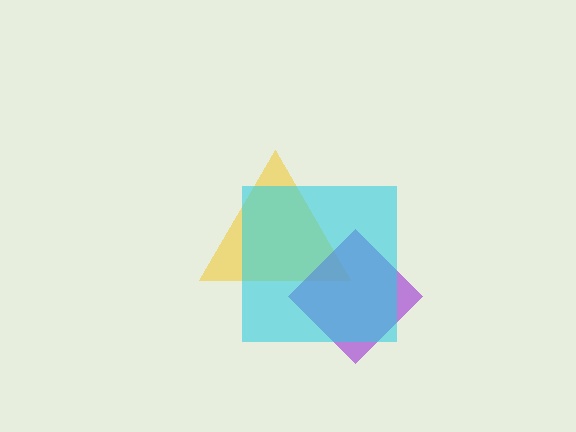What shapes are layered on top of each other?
The layered shapes are: a yellow triangle, a purple diamond, a cyan square.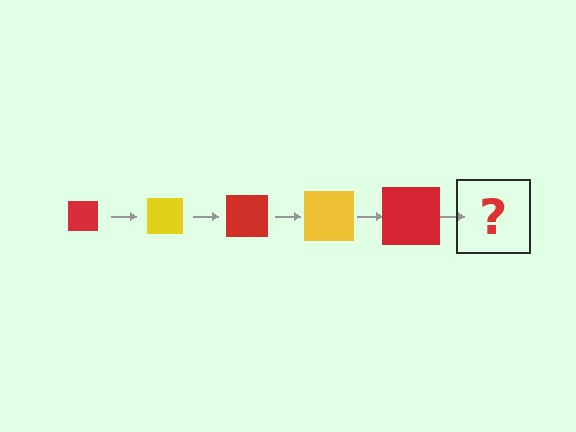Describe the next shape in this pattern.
It should be a yellow square, larger than the previous one.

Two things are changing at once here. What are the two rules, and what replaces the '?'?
The two rules are that the square grows larger each step and the color cycles through red and yellow. The '?' should be a yellow square, larger than the previous one.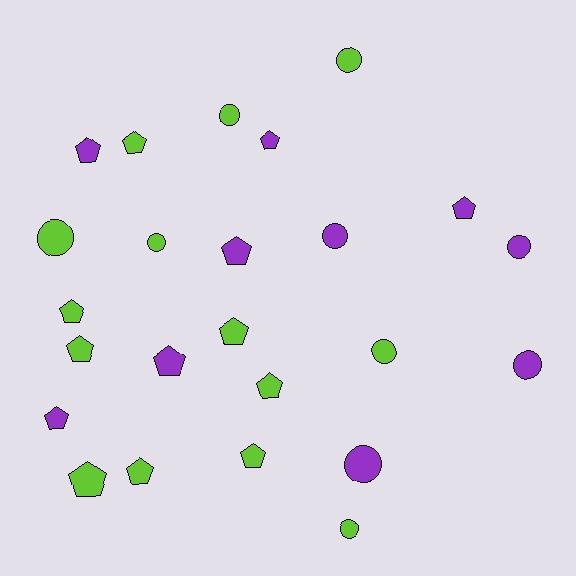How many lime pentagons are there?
There are 8 lime pentagons.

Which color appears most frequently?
Lime, with 14 objects.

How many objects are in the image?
There are 24 objects.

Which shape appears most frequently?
Pentagon, with 14 objects.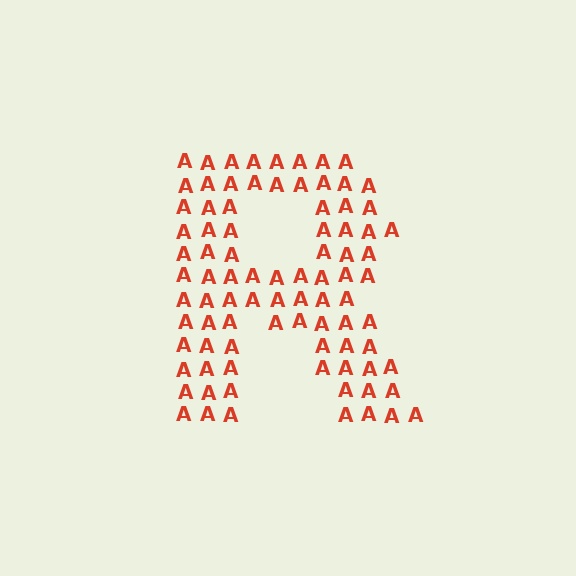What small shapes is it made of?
It is made of small letter A's.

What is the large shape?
The large shape is the letter R.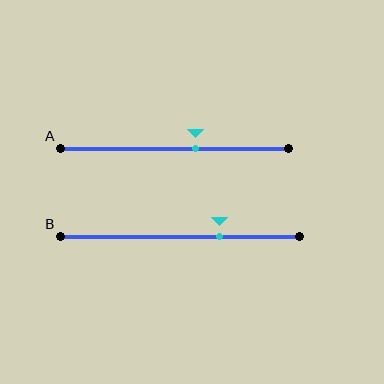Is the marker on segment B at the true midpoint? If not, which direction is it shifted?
No, the marker on segment B is shifted to the right by about 17% of the segment length.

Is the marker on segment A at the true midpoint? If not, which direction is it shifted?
No, the marker on segment A is shifted to the right by about 9% of the segment length.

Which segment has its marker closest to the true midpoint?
Segment A has its marker closest to the true midpoint.